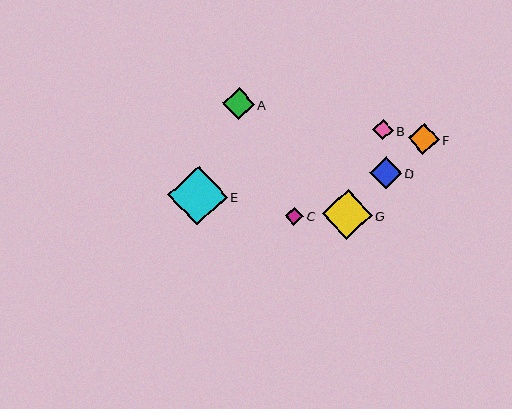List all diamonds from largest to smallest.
From largest to smallest: E, G, A, D, F, B, C.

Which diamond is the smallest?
Diamond C is the smallest with a size of approximately 18 pixels.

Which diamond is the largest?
Diamond E is the largest with a size of approximately 60 pixels.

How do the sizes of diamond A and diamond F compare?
Diamond A and diamond F are approximately the same size.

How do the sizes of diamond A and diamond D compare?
Diamond A and diamond D are approximately the same size.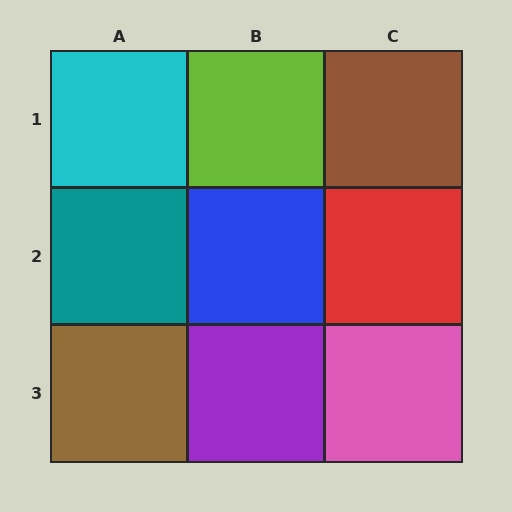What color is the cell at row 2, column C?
Red.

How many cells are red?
1 cell is red.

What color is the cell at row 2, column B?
Blue.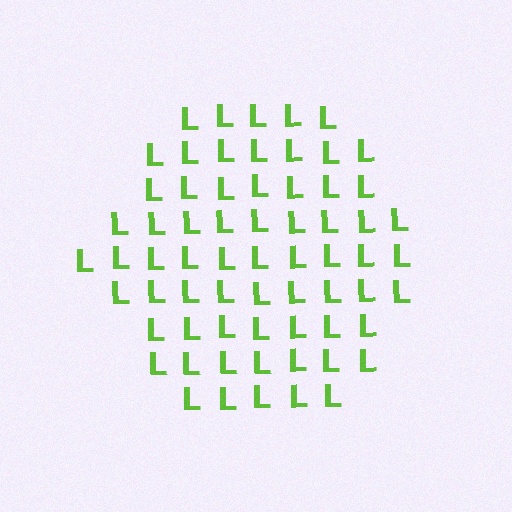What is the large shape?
The large shape is a hexagon.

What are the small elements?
The small elements are letter L's.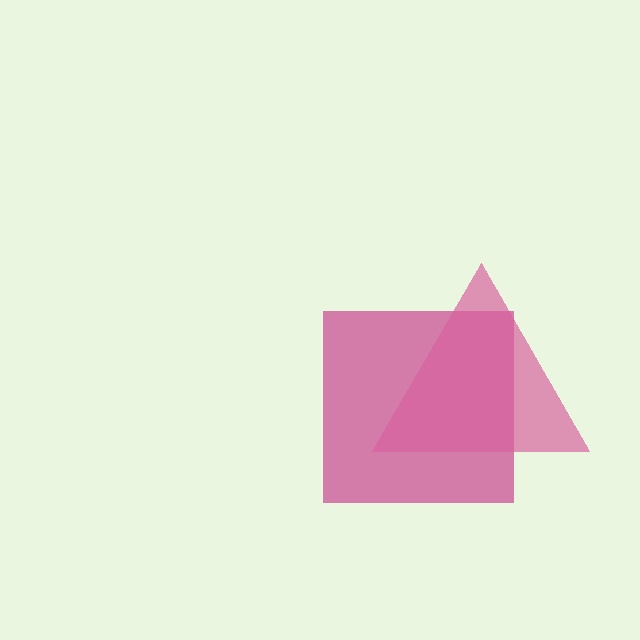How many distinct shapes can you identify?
There are 2 distinct shapes: a magenta square, a pink triangle.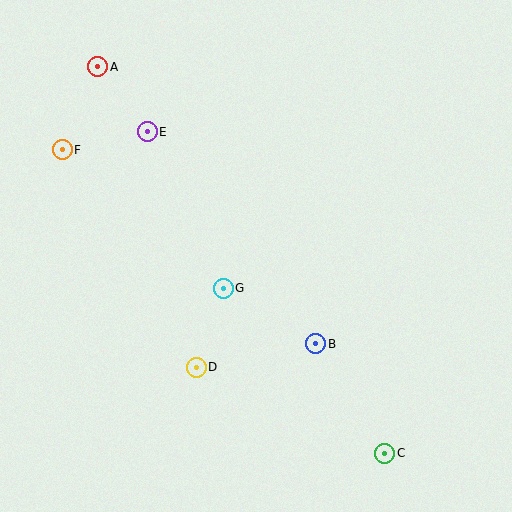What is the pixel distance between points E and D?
The distance between E and D is 241 pixels.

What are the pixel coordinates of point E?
Point E is at (147, 132).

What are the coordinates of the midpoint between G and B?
The midpoint between G and B is at (269, 316).